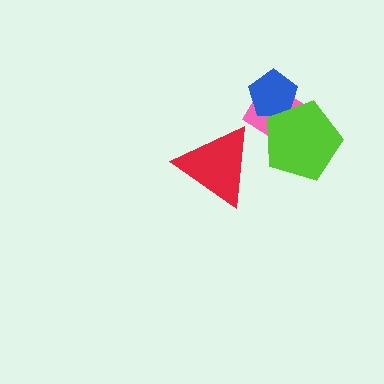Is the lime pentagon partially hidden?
No, no other shape covers it.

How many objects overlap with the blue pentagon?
2 objects overlap with the blue pentagon.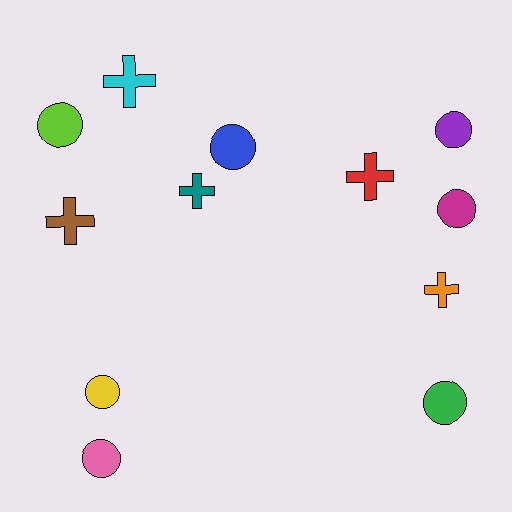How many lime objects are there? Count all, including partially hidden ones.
There is 1 lime object.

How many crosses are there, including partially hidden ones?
There are 5 crosses.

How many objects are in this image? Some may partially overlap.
There are 12 objects.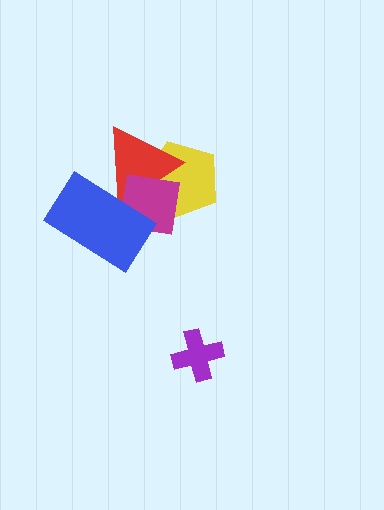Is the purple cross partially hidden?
No, no other shape covers it.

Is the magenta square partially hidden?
Yes, it is partially covered by another shape.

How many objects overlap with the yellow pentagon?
2 objects overlap with the yellow pentagon.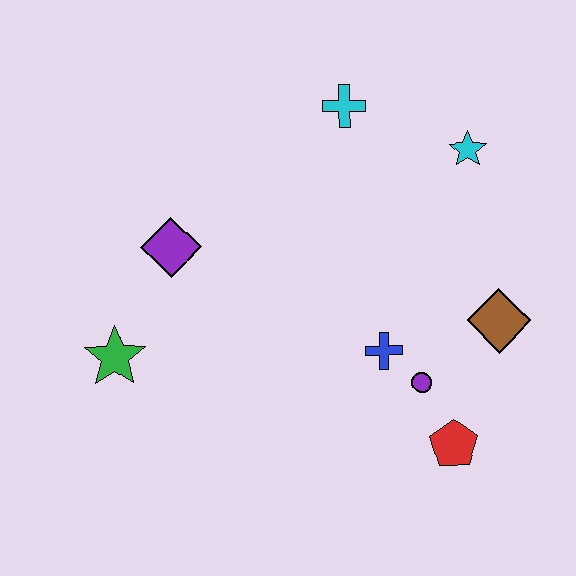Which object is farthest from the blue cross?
The green star is farthest from the blue cross.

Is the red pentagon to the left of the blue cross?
No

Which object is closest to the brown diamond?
The purple circle is closest to the brown diamond.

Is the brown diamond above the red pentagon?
Yes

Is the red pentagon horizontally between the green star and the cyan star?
Yes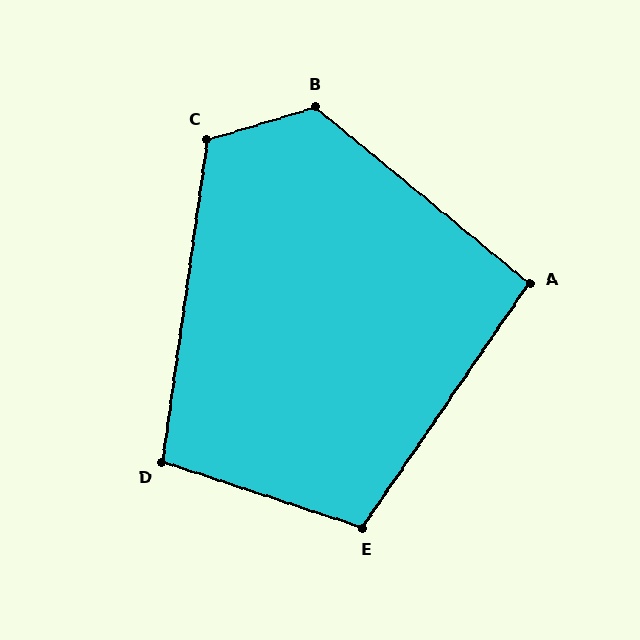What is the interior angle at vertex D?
Approximately 100 degrees (obtuse).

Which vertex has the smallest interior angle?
A, at approximately 95 degrees.